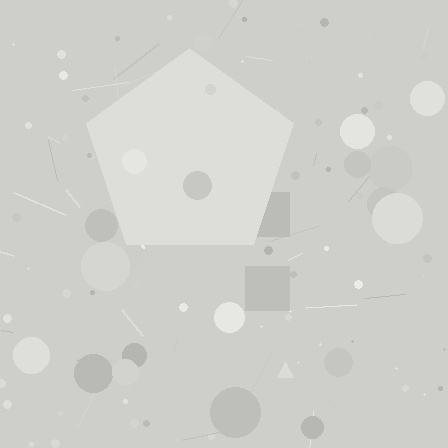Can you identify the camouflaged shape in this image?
The camouflaged shape is a pentagon.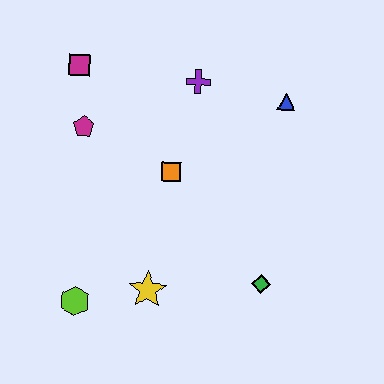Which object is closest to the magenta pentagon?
The magenta square is closest to the magenta pentagon.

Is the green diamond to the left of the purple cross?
No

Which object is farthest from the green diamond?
The magenta square is farthest from the green diamond.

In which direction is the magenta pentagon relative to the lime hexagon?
The magenta pentagon is above the lime hexagon.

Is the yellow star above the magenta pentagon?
No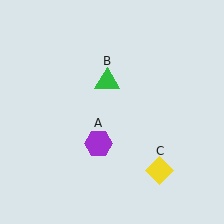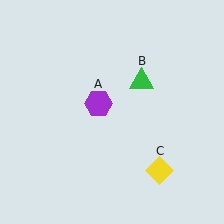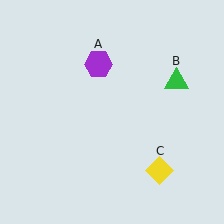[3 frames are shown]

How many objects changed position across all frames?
2 objects changed position: purple hexagon (object A), green triangle (object B).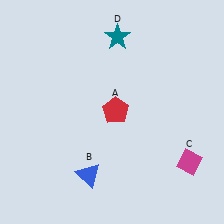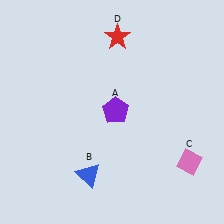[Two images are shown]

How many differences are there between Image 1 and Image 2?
There are 3 differences between the two images.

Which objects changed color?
A changed from red to purple. C changed from magenta to pink. D changed from teal to red.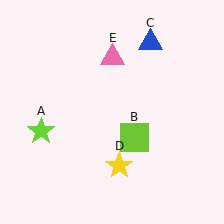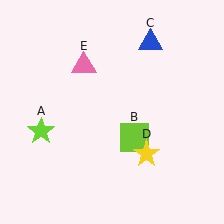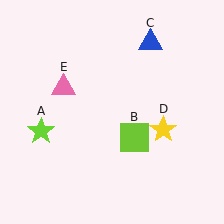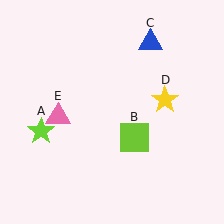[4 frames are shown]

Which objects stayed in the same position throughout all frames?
Lime star (object A) and lime square (object B) and blue triangle (object C) remained stationary.